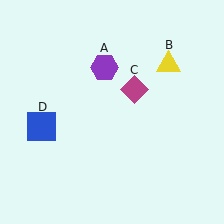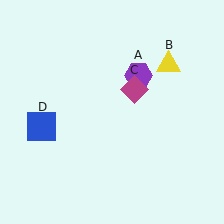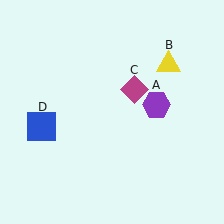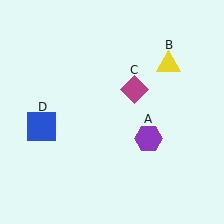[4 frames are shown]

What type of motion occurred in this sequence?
The purple hexagon (object A) rotated clockwise around the center of the scene.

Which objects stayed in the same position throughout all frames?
Yellow triangle (object B) and magenta diamond (object C) and blue square (object D) remained stationary.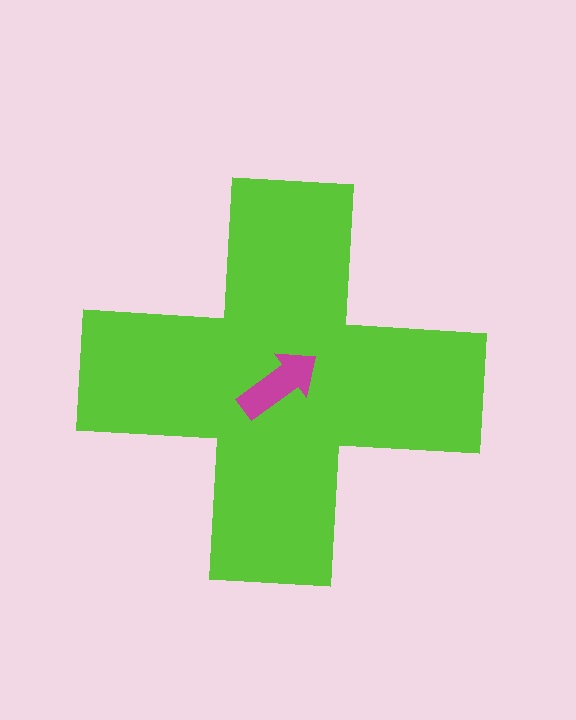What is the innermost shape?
The magenta arrow.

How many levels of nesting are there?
2.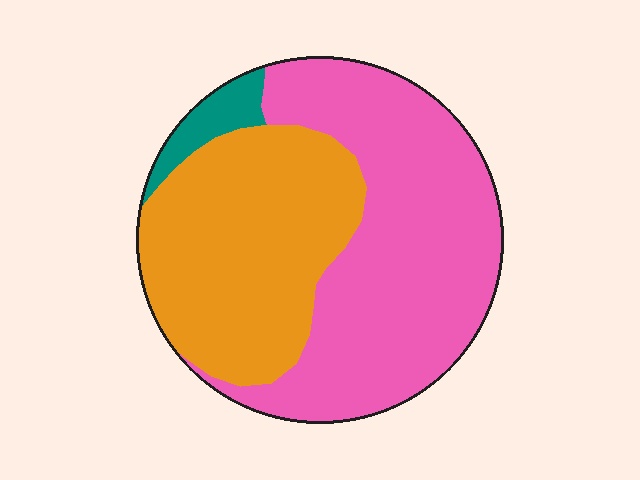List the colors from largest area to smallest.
From largest to smallest: pink, orange, teal.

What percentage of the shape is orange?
Orange takes up about two fifths (2/5) of the shape.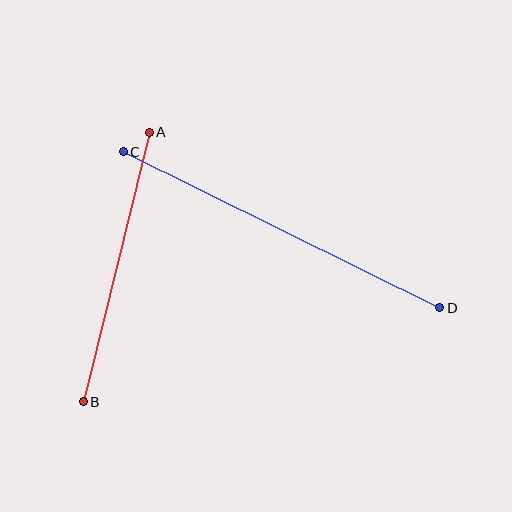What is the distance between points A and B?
The distance is approximately 277 pixels.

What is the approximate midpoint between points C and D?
The midpoint is at approximately (282, 230) pixels.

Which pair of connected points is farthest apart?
Points C and D are farthest apart.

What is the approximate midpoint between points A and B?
The midpoint is at approximately (116, 267) pixels.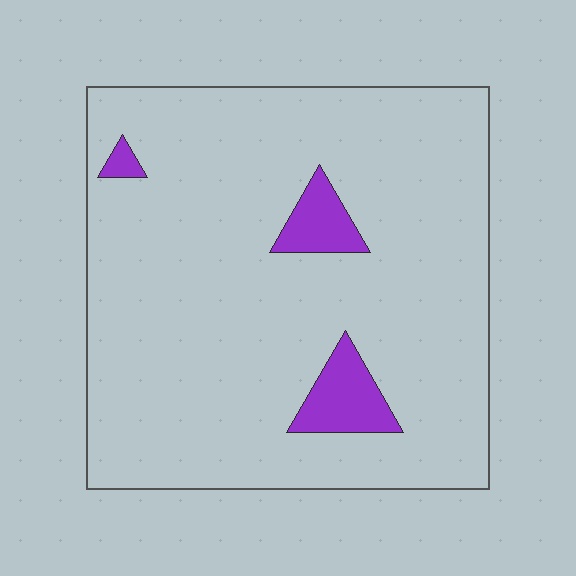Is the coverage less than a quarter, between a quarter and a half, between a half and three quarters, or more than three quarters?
Less than a quarter.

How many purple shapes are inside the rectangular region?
3.